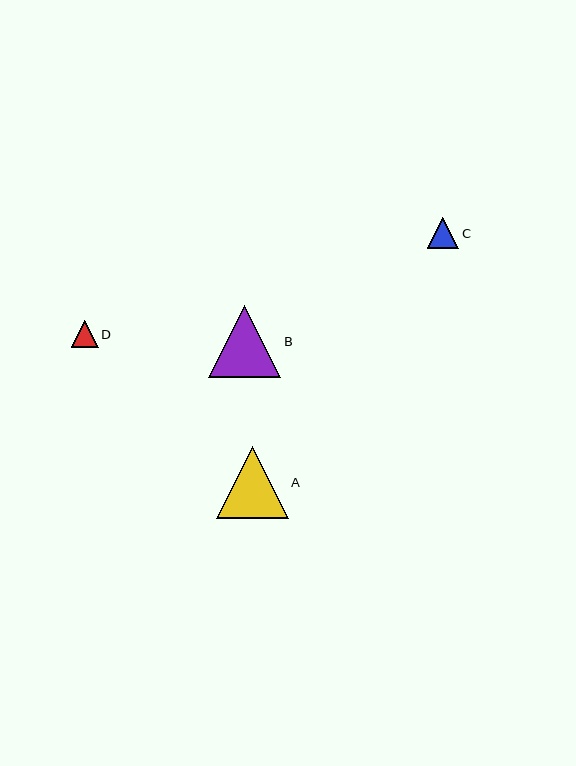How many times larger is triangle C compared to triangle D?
Triangle C is approximately 1.2 times the size of triangle D.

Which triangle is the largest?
Triangle B is the largest with a size of approximately 73 pixels.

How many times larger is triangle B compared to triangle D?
Triangle B is approximately 2.6 times the size of triangle D.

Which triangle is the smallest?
Triangle D is the smallest with a size of approximately 27 pixels.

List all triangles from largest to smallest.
From largest to smallest: B, A, C, D.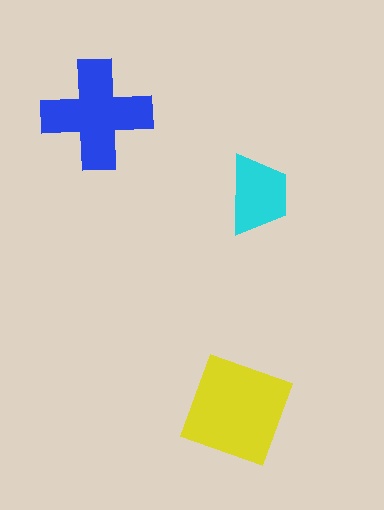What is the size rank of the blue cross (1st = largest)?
2nd.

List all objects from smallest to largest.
The cyan trapezoid, the blue cross, the yellow square.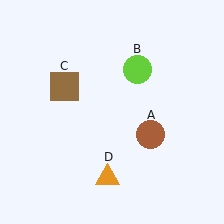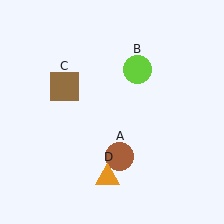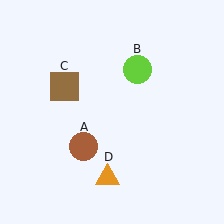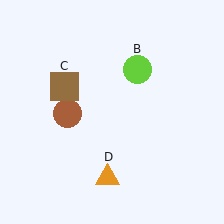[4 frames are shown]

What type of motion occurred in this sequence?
The brown circle (object A) rotated clockwise around the center of the scene.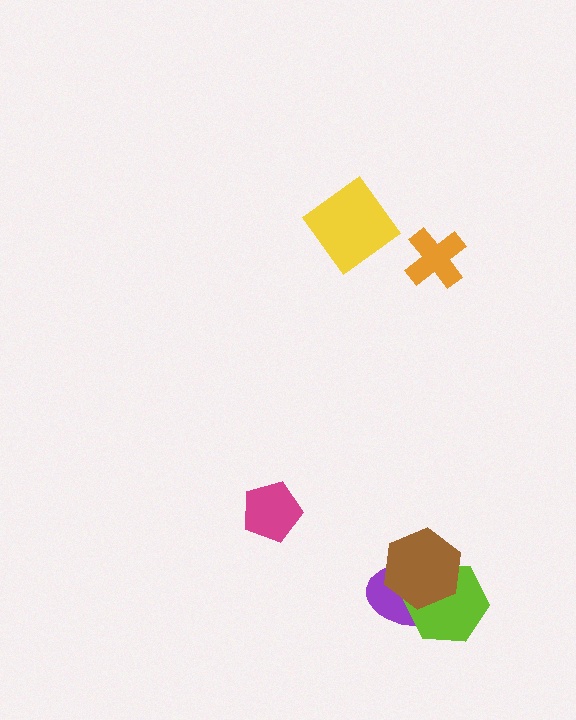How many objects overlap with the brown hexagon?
2 objects overlap with the brown hexagon.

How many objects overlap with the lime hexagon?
2 objects overlap with the lime hexagon.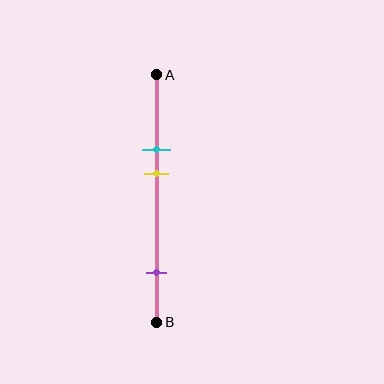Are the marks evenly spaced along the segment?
No, the marks are not evenly spaced.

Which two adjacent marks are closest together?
The cyan and yellow marks are the closest adjacent pair.